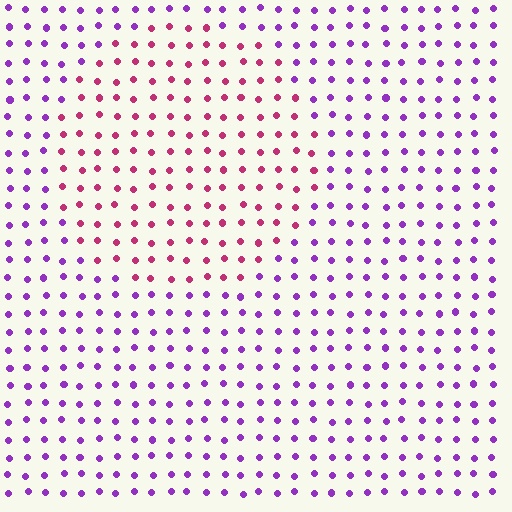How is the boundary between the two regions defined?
The boundary is defined purely by a slight shift in hue (about 51 degrees). Spacing, size, and orientation are identical on both sides.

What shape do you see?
I see a circle.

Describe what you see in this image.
The image is filled with small purple elements in a uniform arrangement. A circle-shaped region is visible where the elements are tinted to a slightly different hue, forming a subtle color boundary.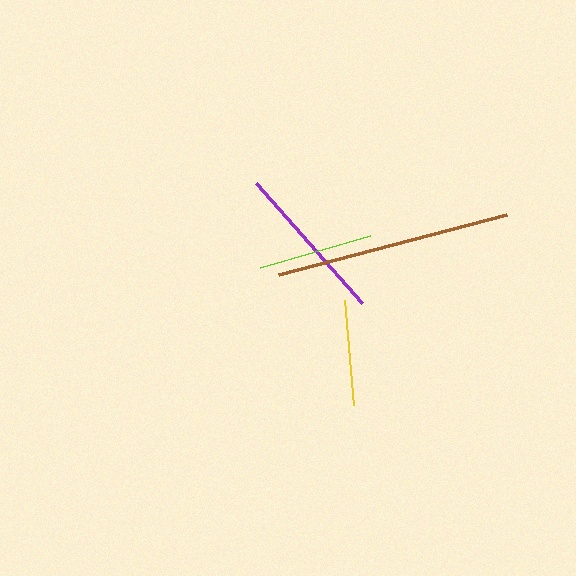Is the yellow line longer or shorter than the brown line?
The brown line is longer than the yellow line.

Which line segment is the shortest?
The yellow line is the shortest at approximately 106 pixels.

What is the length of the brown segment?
The brown segment is approximately 236 pixels long.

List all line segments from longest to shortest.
From longest to shortest: brown, purple, lime, yellow.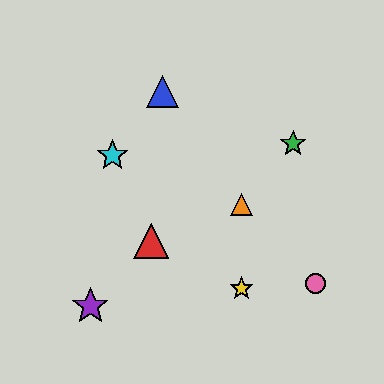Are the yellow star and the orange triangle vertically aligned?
Yes, both are at x≈241.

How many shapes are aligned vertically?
2 shapes (the yellow star, the orange triangle) are aligned vertically.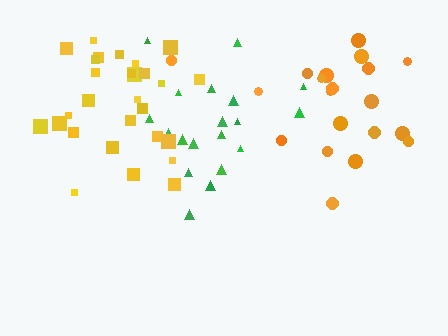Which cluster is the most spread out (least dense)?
Green.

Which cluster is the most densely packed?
Yellow.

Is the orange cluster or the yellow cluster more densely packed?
Yellow.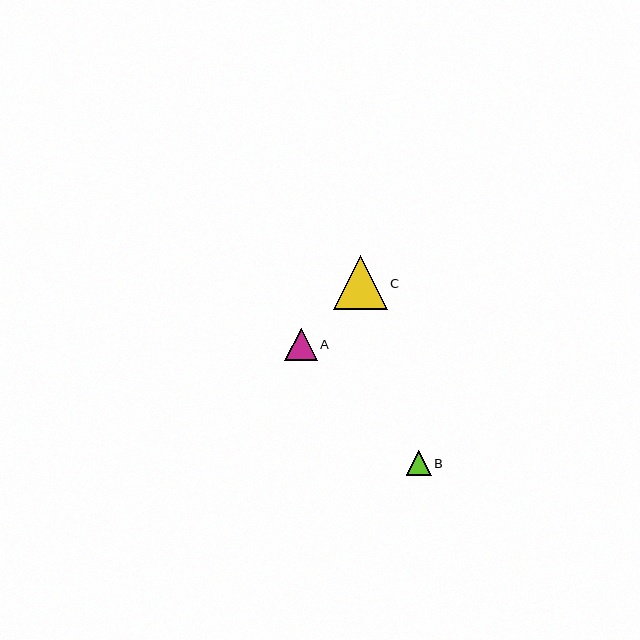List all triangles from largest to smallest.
From largest to smallest: C, A, B.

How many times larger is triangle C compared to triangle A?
Triangle C is approximately 1.7 times the size of triangle A.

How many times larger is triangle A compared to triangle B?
Triangle A is approximately 1.3 times the size of triangle B.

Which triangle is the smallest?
Triangle B is the smallest with a size of approximately 25 pixels.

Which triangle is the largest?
Triangle C is the largest with a size of approximately 54 pixels.